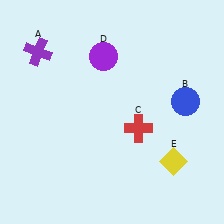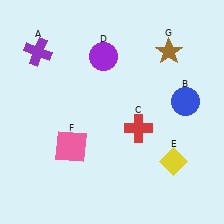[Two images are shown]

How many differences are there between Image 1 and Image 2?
There are 2 differences between the two images.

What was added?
A pink square (F), a brown star (G) were added in Image 2.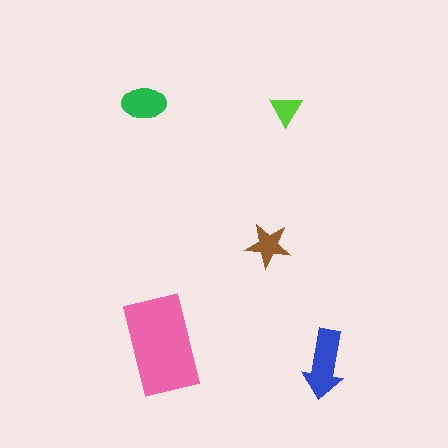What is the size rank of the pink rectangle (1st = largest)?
1st.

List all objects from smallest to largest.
The lime triangle, the brown star, the green ellipse, the blue arrow, the pink rectangle.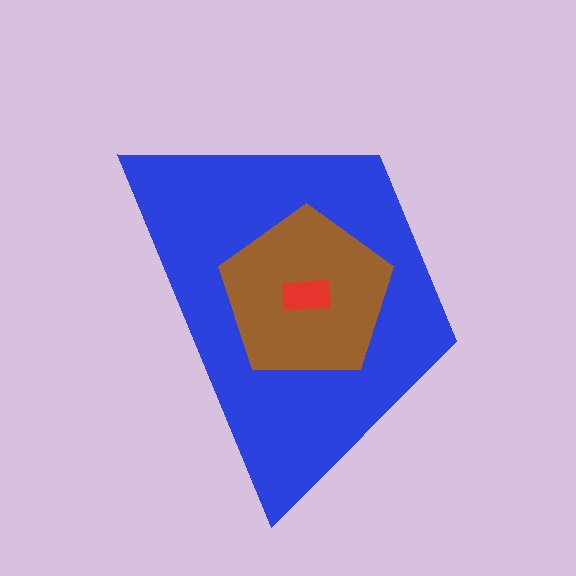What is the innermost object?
The red rectangle.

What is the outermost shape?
The blue trapezoid.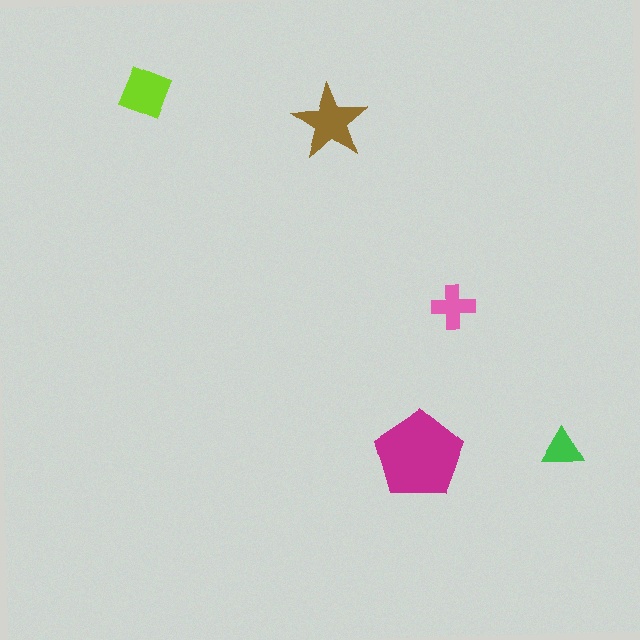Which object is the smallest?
The green triangle.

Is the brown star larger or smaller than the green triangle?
Larger.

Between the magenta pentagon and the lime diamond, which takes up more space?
The magenta pentagon.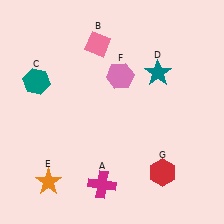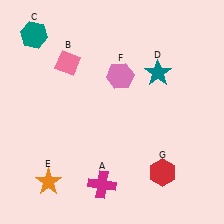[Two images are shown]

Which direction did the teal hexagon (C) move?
The teal hexagon (C) moved up.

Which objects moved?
The objects that moved are: the pink diamond (B), the teal hexagon (C).